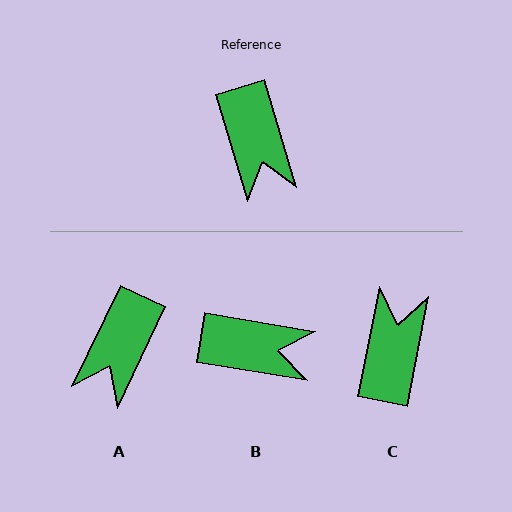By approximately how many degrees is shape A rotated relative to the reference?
Approximately 42 degrees clockwise.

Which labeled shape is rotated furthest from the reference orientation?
C, about 152 degrees away.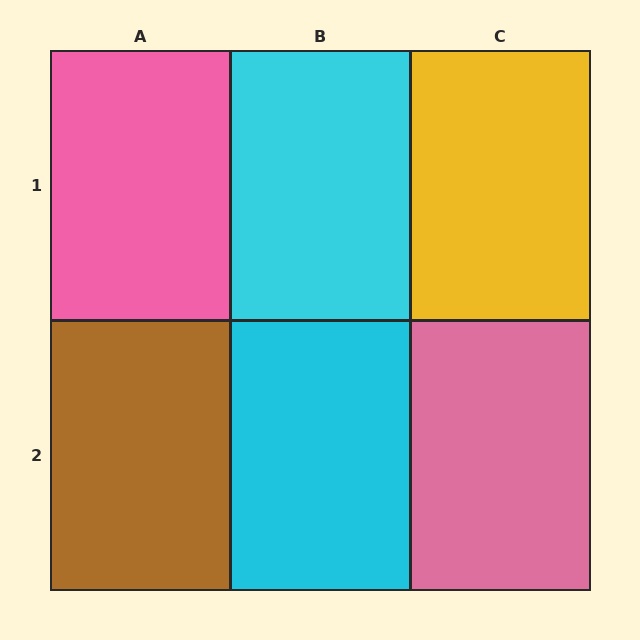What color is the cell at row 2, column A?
Brown.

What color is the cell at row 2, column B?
Cyan.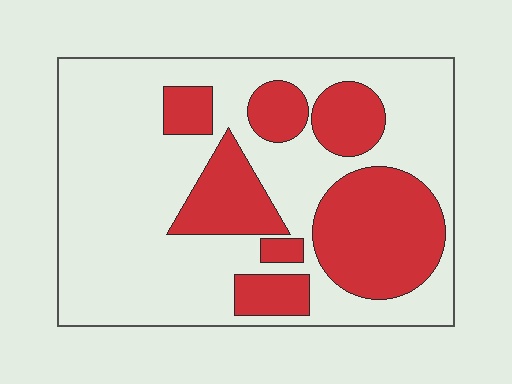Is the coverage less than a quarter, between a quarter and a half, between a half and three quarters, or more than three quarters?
Between a quarter and a half.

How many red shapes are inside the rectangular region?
7.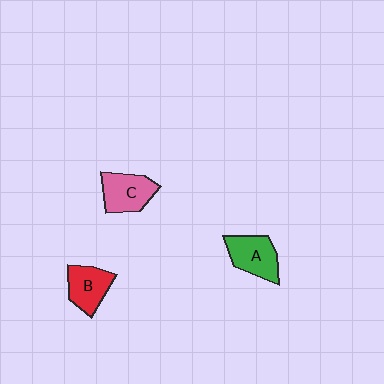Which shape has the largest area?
Shape C (pink).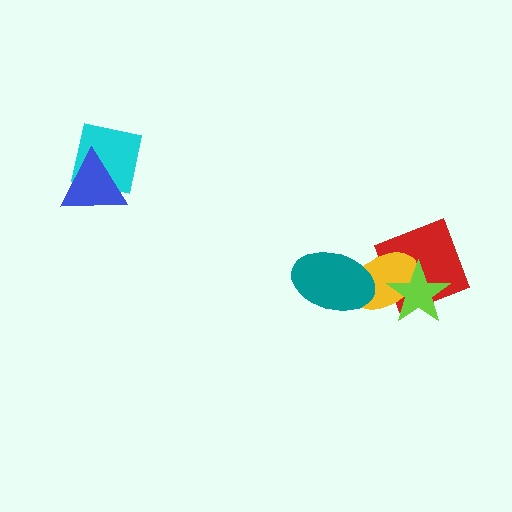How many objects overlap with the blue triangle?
1 object overlaps with the blue triangle.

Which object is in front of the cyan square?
The blue triangle is in front of the cyan square.